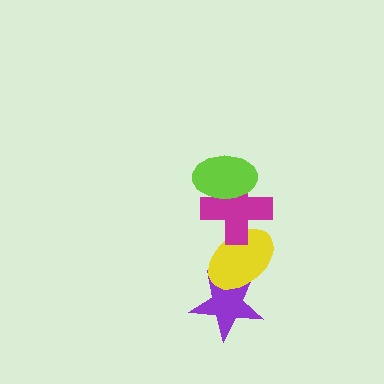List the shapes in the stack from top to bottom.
From top to bottom: the lime ellipse, the magenta cross, the yellow ellipse, the purple star.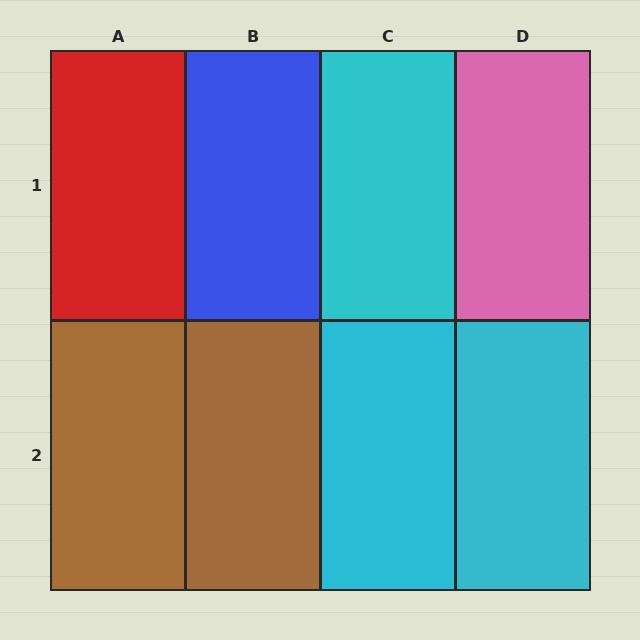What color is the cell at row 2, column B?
Brown.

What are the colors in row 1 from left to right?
Red, blue, cyan, pink.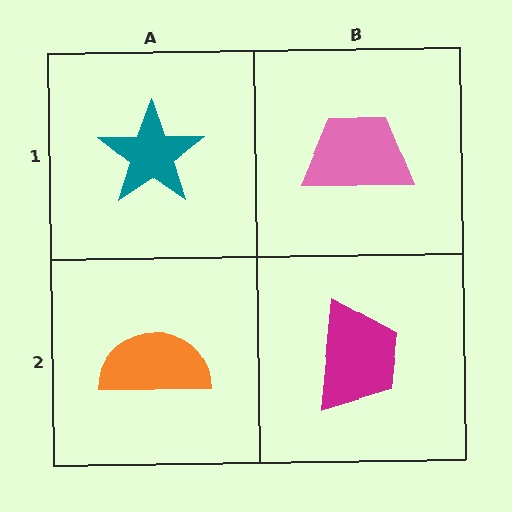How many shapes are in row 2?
2 shapes.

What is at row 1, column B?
A pink trapezoid.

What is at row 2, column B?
A magenta trapezoid.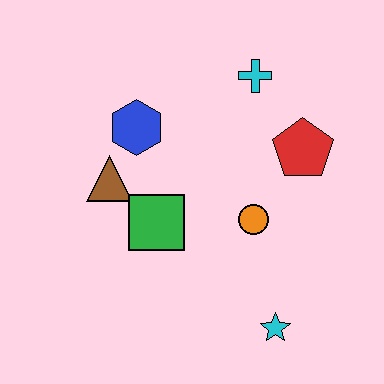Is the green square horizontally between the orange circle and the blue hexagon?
Yes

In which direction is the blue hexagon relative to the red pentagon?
The blue hexagon is to the left of the red pentagon.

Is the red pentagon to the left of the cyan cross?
No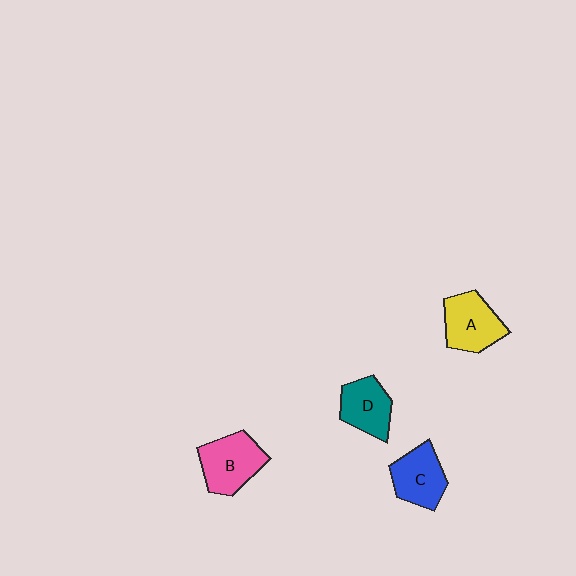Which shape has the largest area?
Shape B (pink).